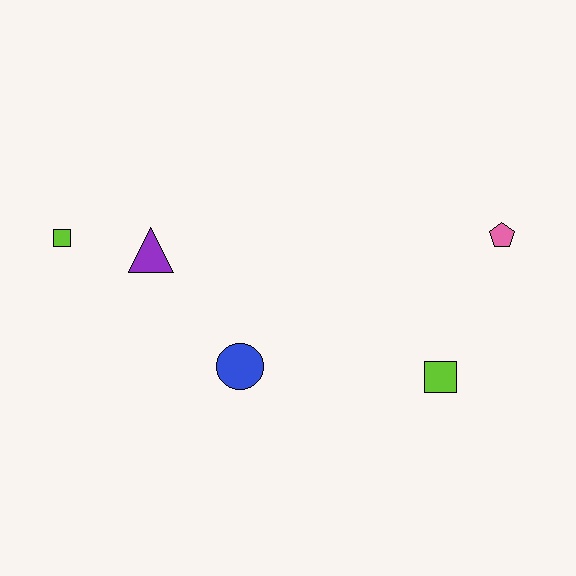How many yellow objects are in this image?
There are no yellow objects.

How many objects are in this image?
There are 5 objects.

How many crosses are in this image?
There are no crosses.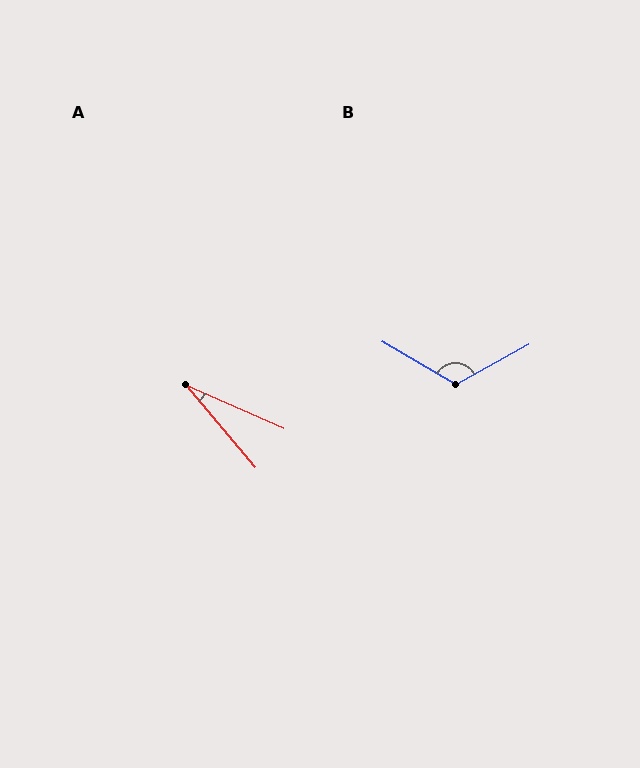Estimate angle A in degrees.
Approximately 26 degrees.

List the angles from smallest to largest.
A (26°), B (120°).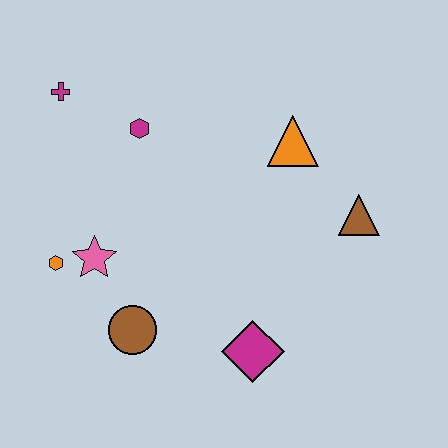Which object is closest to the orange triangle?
The brown triangle is closest to the orange triangle.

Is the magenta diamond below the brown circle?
Yes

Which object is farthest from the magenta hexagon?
The magenta diamond is farthest from the magenta hexagon.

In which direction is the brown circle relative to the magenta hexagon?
The brown circle is below the magenta hexagon.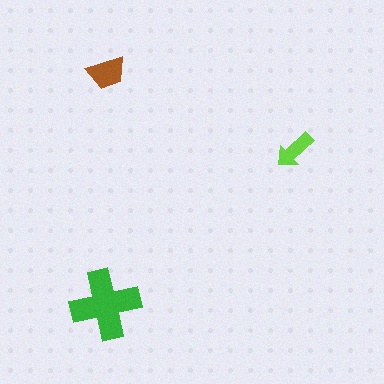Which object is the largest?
The green cross.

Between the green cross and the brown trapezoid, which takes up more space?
The green cross.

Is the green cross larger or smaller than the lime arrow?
Larger.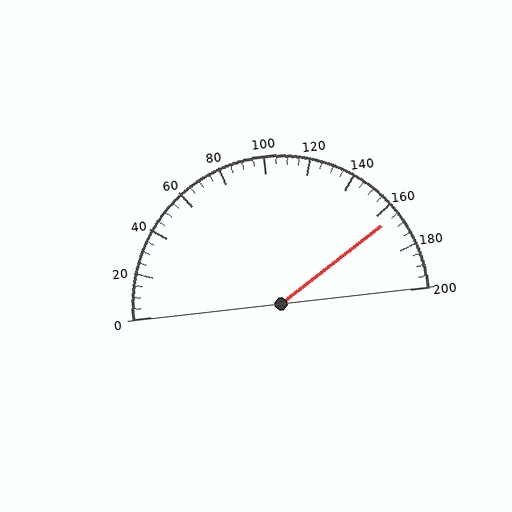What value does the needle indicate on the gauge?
The needle indicates approximately 165.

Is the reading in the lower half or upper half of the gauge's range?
The reading is in the upper half of the range (0 to 200).